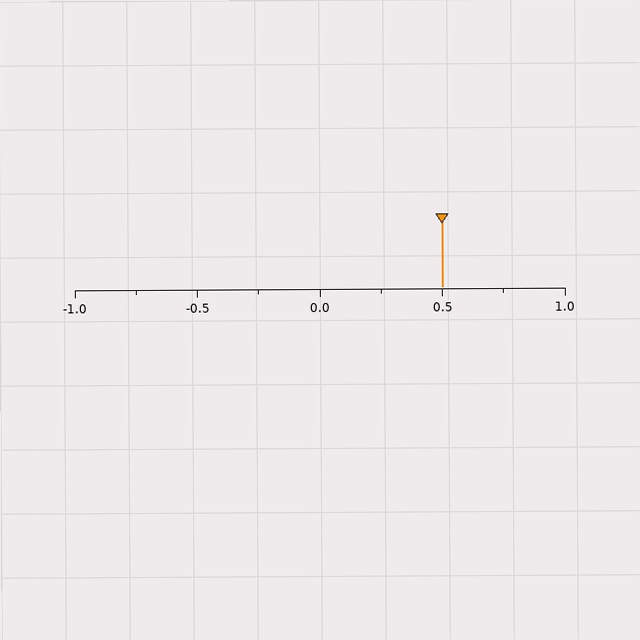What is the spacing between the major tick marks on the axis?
The major ticks are spaced 0.5 apart.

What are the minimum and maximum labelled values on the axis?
The axis runs from -1.0 to 1.0.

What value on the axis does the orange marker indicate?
The marker indicates approximately 0.5.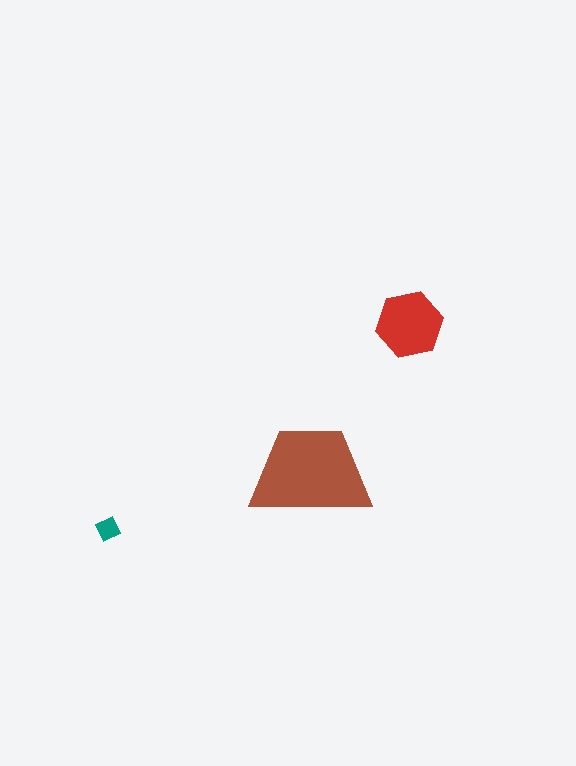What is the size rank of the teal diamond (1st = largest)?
3rd.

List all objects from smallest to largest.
The teal diamond, the red hexagon, the brown trapezoid.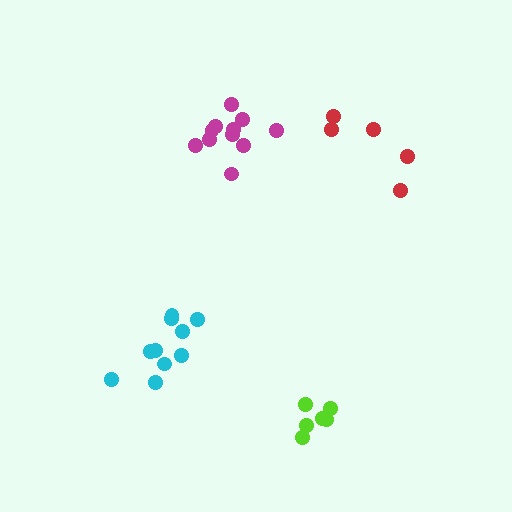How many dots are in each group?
Group 1: 10 dots, Group 2: 6 dots, Group 3: 11 dots, Group 4: 5 dots (32 total).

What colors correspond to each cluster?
The clusters are colored: cyan, lime, magenta, red.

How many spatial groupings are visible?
There are 4 spatial groupings.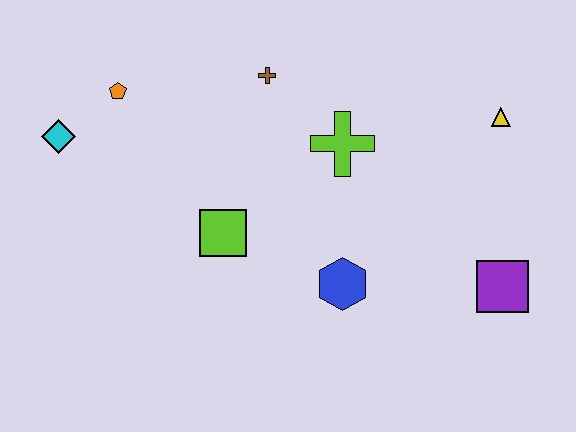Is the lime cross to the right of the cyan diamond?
Yes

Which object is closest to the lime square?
The blue hexagon is closest to the lime square.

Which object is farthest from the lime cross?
The cyan diamond is farthest from the lime cross.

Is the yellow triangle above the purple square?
Yes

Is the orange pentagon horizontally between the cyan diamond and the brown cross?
Yes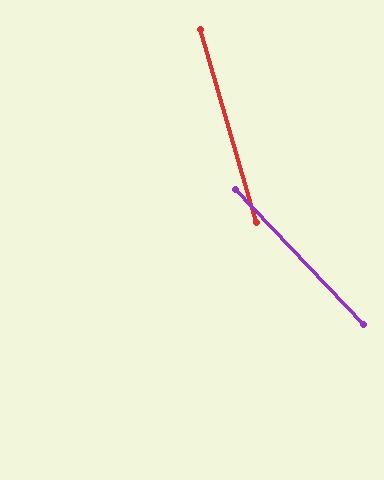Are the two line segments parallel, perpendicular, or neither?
Neither parallel nor perpendicular — they differ by about 27°.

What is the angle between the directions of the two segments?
Approximately 27 degrees.